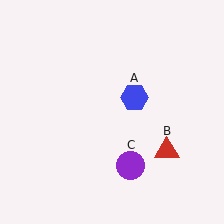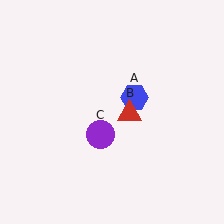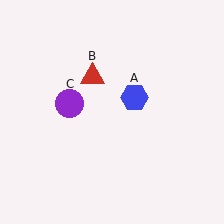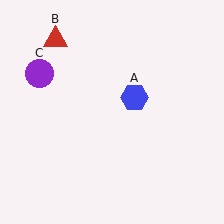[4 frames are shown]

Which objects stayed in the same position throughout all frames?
Blue hexagon (object A) remained stationary.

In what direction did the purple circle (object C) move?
The purple circle (object C) moved up and to the left.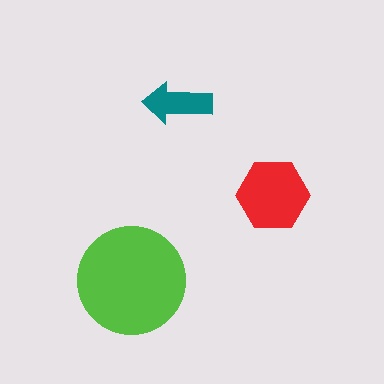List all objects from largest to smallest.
The lime circle, the red hexagon, the teal arrow.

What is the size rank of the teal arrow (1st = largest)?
3rd.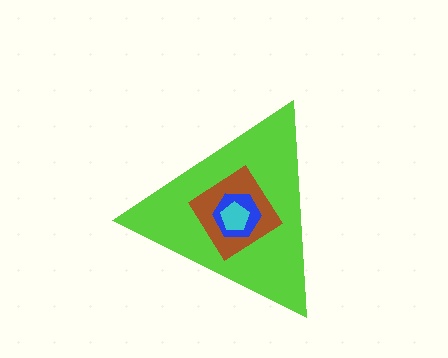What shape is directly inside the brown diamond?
The blue hexagon.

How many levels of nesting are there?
4.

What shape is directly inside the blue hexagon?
The cyan pentagon.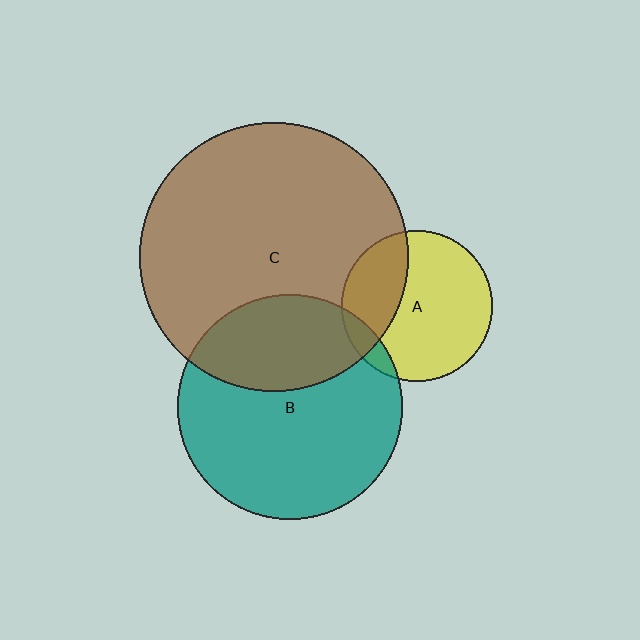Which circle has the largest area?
Circle C (brown).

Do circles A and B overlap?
Yes.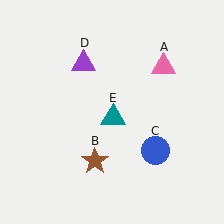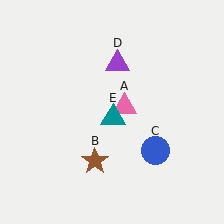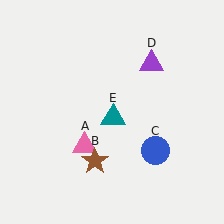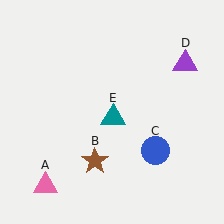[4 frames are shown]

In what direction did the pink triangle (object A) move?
The pink triangle (object A) moved down and to the left.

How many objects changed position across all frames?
2 objects changed position: pink triangle (object A), purple triangle (object D).